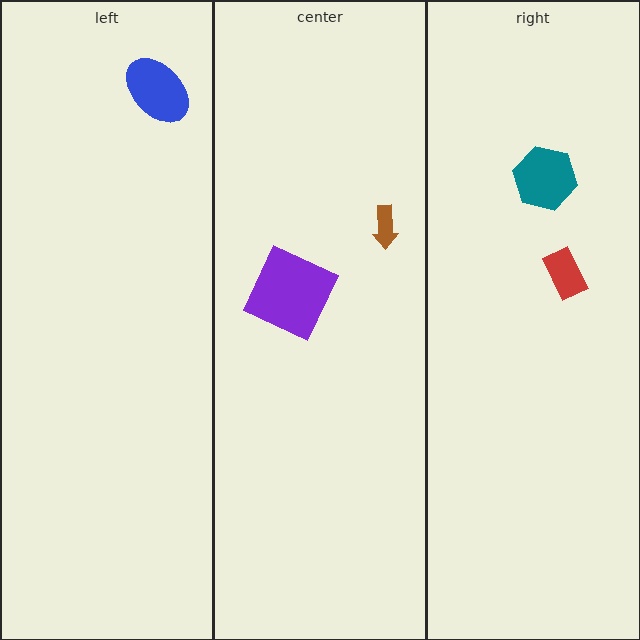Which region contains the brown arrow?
The center region.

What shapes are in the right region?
The teal hexagon, the red rectangle.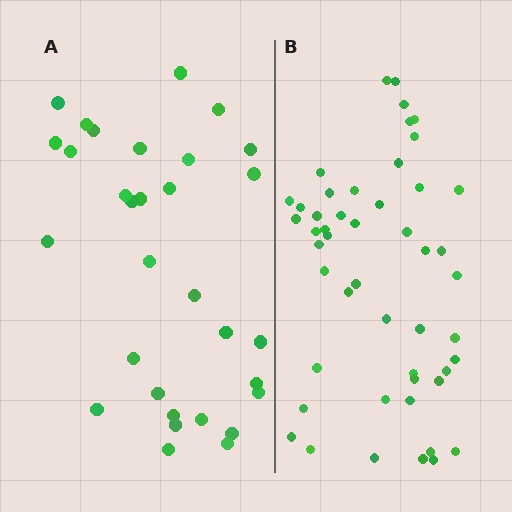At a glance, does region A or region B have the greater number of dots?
Region B (the right region) has more dots.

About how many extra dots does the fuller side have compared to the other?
Region B has approximately 20 more dots than region A.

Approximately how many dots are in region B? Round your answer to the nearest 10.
About 50 dots. (The exact count is 49, which rounds to 50.)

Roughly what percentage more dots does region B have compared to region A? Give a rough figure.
About 60% more.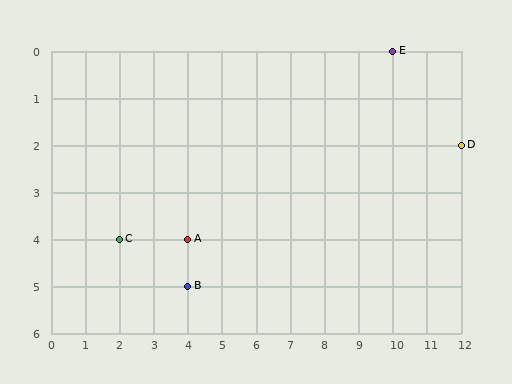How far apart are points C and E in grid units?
Points C and E are 8 columns and 4 rows apart (about 8.9 grid units diagonally).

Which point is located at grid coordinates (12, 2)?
Point D is at (12, 2).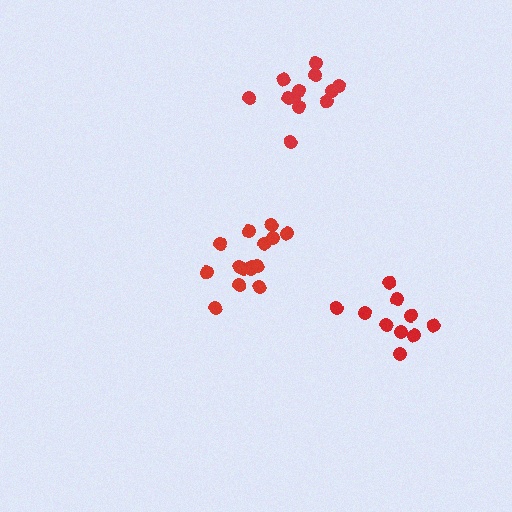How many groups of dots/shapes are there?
There are 3 groups.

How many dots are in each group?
Group 1: 12 dots, Group 2: 15 dots, Group 3: 10 dots (37 total).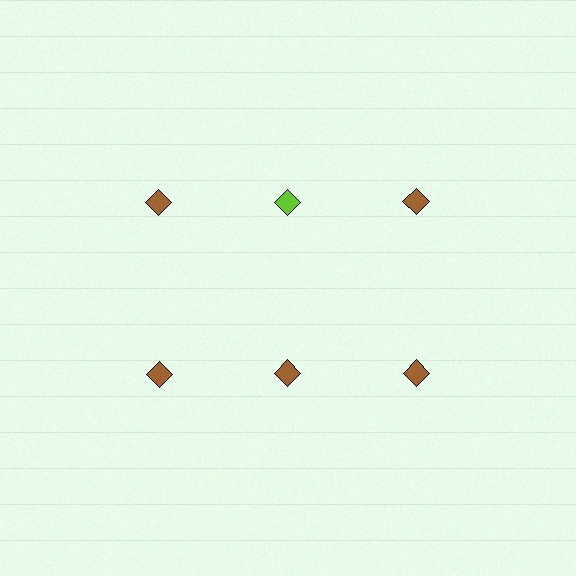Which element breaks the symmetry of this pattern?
The lime diamond in the top row, second from left column breaks the symmetry. All other shapes are brown diamonds.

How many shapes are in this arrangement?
There are 6 shapes arranged in a grid pattern.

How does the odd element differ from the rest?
It has a different color: lime instead of brown.